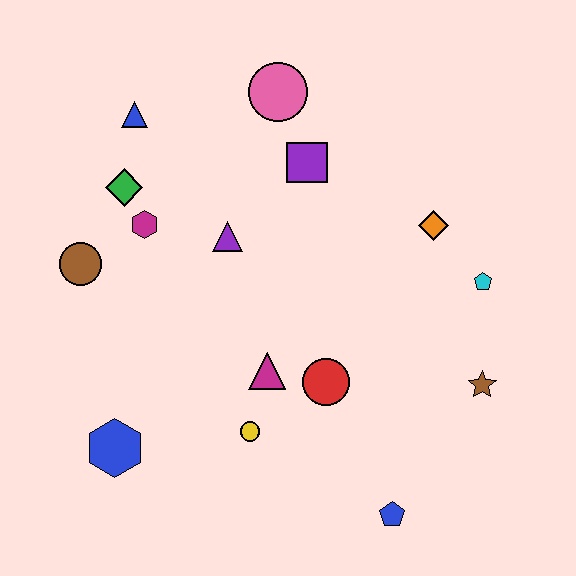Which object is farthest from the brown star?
The blue triangle is farthest from the brown star.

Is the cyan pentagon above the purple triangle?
No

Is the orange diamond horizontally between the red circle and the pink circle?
No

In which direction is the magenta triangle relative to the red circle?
The magenta triangle is to the left of the red circle.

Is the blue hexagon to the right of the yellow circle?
No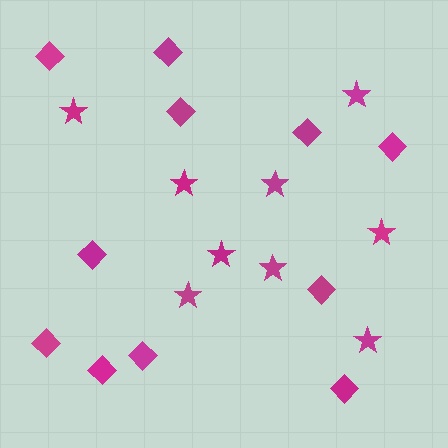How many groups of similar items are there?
There are 2 groups: one group of stars (9) and one group of diamonds (11).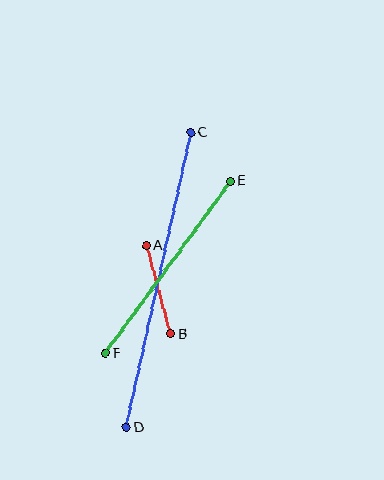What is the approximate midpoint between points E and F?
The midpoint is at approximately (168, 267) pixels.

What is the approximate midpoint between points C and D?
The midpoint is at approximately (158, 280) pixels.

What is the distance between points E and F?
The distance is approximately 213 pixels.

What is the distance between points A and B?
The distance is approximately 92 pixels.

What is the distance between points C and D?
The distance is approximately 302 pixels.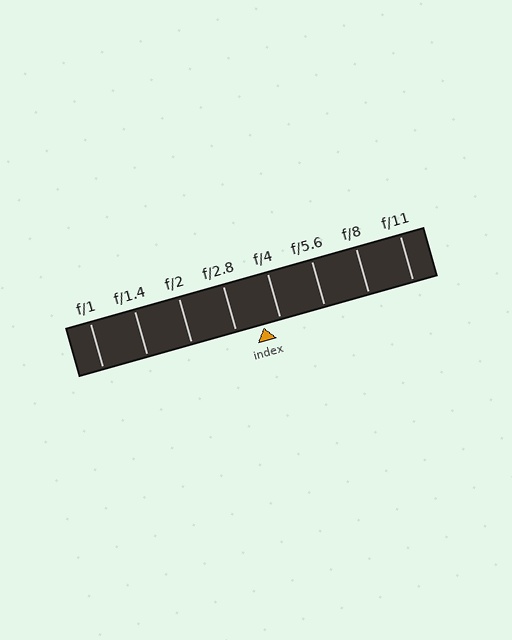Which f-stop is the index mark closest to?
The index mark is closest to f/4.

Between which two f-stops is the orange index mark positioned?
The index mark is between f/2.8 and f/4.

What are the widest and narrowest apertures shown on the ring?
The widest aperture shown is f/1 and the narrowest is f/11.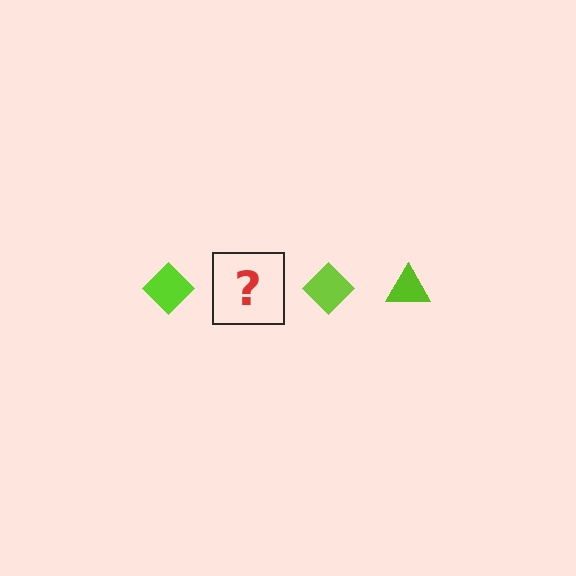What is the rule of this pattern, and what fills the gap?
The rule is that the pattern cycles through diamond, triangle shapes in lime. The gap should be filled with a lime triangle.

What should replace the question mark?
The question mark should be replaced with a lime triangle.